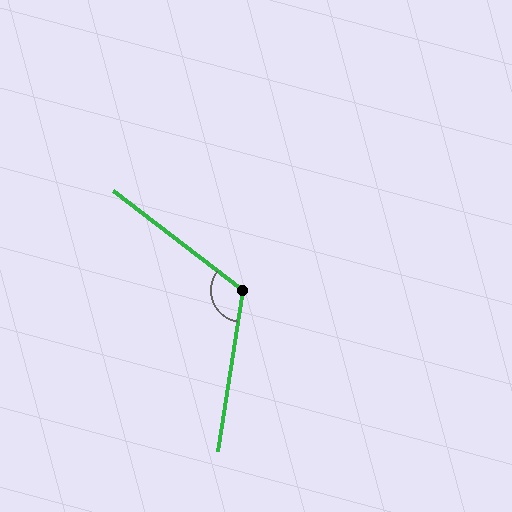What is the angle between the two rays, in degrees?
Approximately 118 degrees.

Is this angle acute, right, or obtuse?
It is obtuse.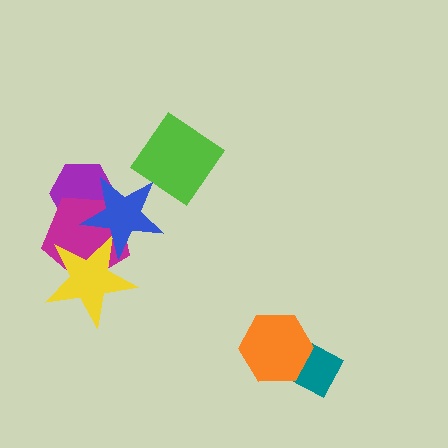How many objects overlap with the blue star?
3 objects overlap with the blue star.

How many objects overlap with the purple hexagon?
2 objects overlap with the purple hexagon.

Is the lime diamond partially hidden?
No, no other shape covers it.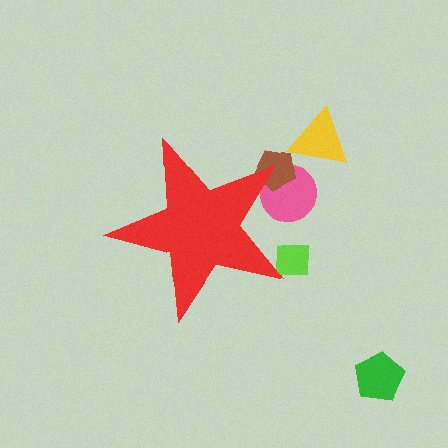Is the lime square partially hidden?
Yes, the lime square is partially hidden behind the red star.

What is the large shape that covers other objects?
A red star.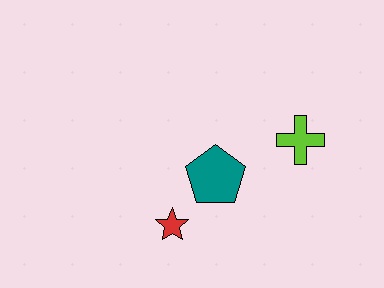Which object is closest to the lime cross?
The teal pentagon is closest to the lime cross.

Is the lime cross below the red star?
No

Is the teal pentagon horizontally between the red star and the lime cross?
Yes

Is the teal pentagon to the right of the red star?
Yes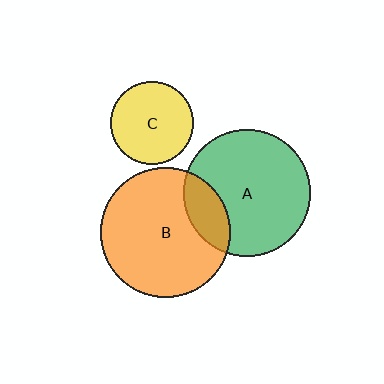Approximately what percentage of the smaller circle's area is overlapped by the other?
Approximately 20%.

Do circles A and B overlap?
Yes.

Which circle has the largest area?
Circle B (orange).